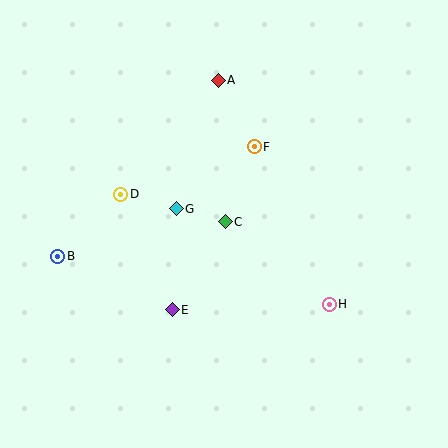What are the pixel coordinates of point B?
Point B is at (58, 256).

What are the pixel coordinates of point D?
Point D is at (121, 194).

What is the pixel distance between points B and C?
The distance between B and C is 171 pixels.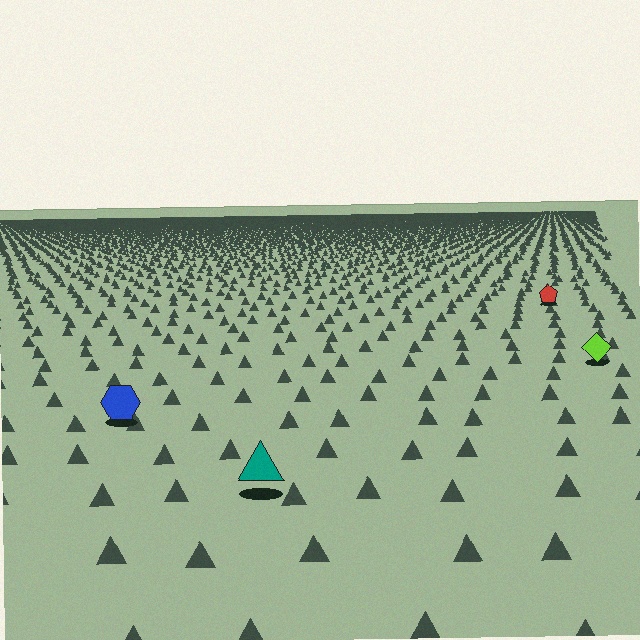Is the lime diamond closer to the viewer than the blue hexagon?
No. The blue hexagon is closer — you can tell from the texture gradient: the ground texture is coarser near it.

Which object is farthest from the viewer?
The red pentagon is farthest from the viewer. It appears smaller and the ground texture around it is denser.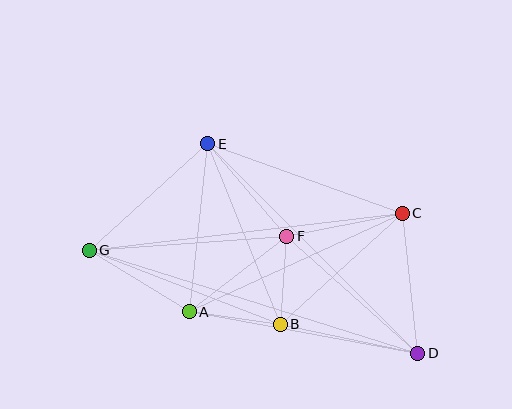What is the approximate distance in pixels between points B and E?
The distance between B and E is approximately 194 pixels.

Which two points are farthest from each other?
Points D and G are farthest from each other.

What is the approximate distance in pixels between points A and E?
The distance between A and E is approximately 169 pixels.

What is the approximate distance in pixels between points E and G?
The distance between E and G is approximately 159 pixels.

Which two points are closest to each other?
Points B and F are closest to each other.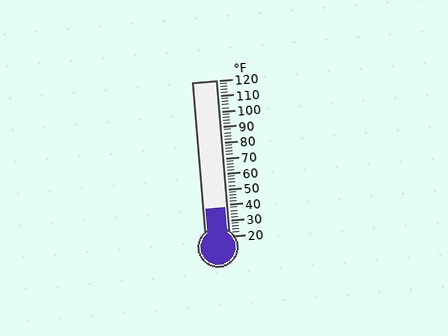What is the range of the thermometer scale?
The thermometer scale ranges from 20°F to 120°F.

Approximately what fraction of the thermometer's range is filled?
The thermometer is filled to approximately 20% of its range.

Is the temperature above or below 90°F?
The temperature is below 90°F.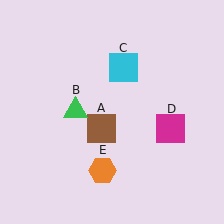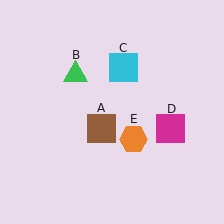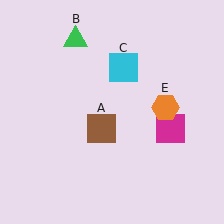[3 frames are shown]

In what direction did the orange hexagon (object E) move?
The orange hexagon (object E) moved up and to the right.